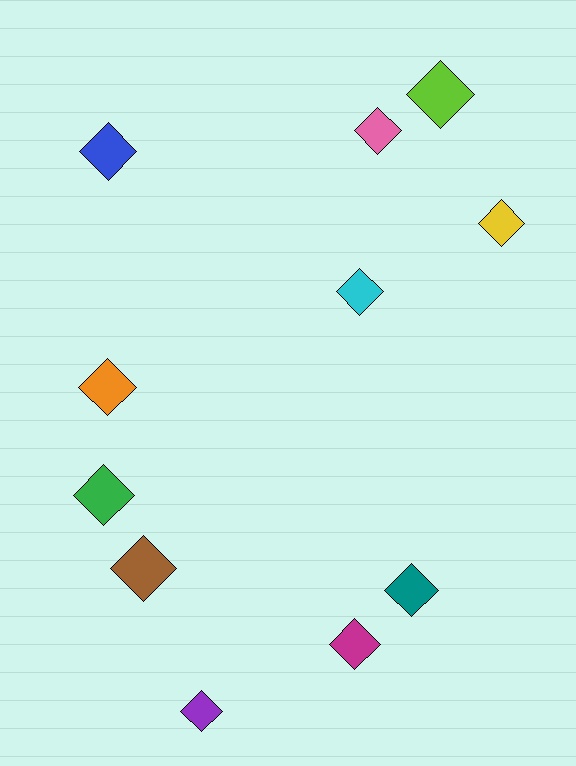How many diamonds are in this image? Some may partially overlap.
There are 11 diamonds.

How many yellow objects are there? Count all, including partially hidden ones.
There is 1 yellow object.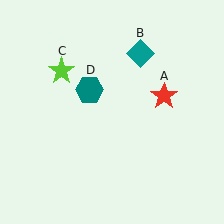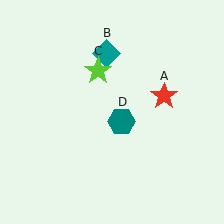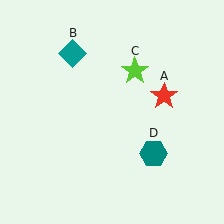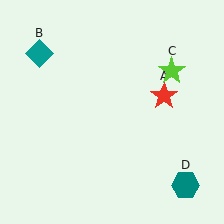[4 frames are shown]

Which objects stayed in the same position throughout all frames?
Red star (object A) remained stationary.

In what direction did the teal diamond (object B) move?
The teal diamond (object B) moved left.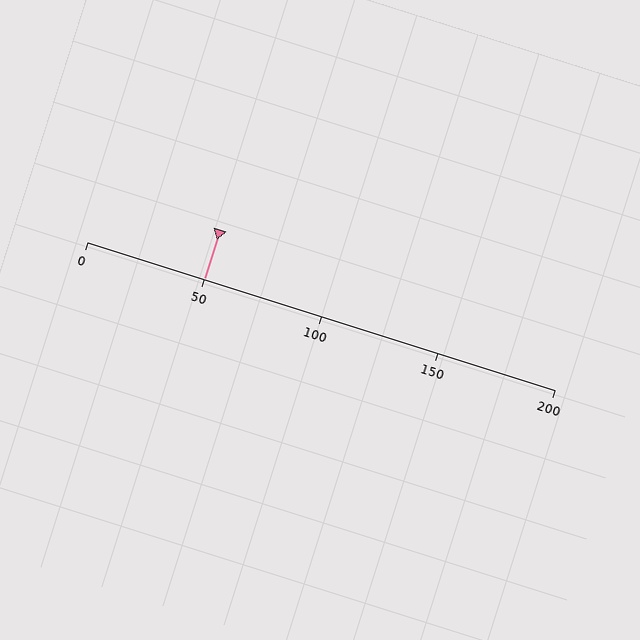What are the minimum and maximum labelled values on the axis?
The axis runs from 0 to 200.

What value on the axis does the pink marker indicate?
The marker indicates approximately 50.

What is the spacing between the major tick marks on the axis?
The major ticks are spaced 50 apart.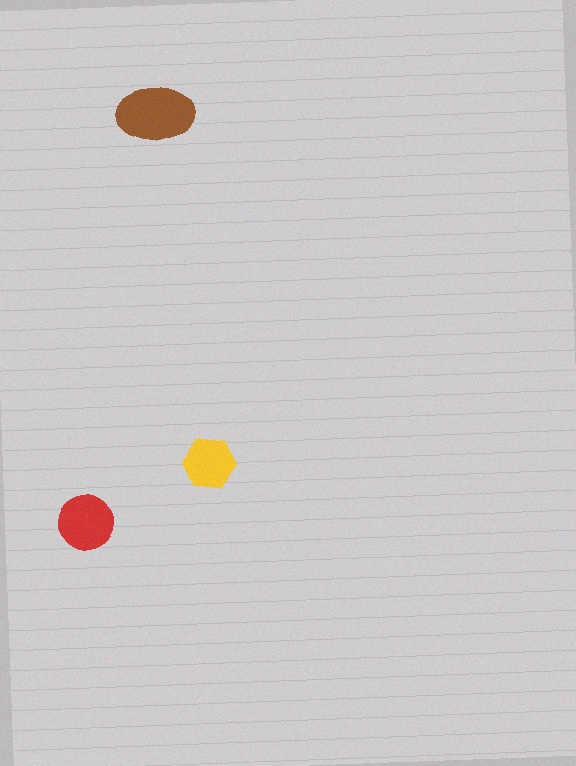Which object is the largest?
The brown ellipse.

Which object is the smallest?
The yellow hexagon.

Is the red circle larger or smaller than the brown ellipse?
Smaller.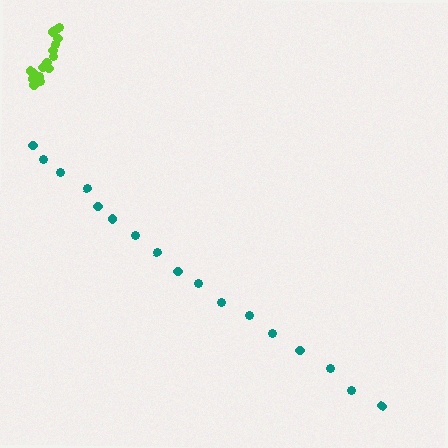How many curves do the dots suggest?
There are 2 distinct paths.